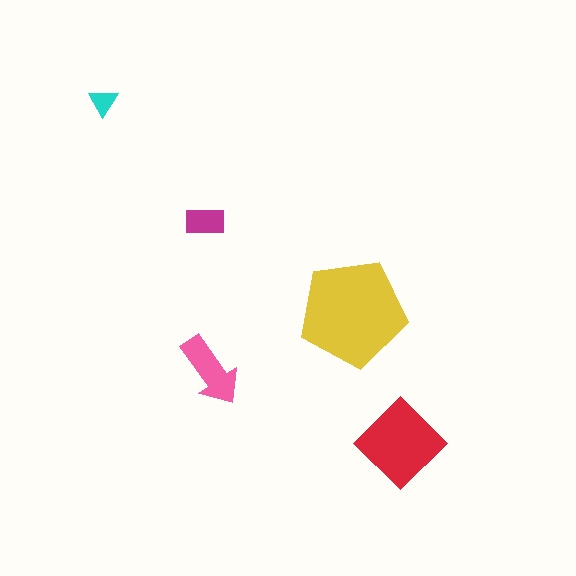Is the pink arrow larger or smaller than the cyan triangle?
Larger.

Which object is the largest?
The yellow pentagon.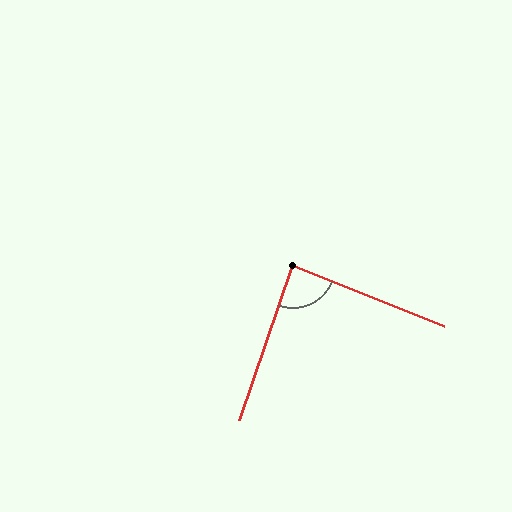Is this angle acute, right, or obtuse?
It is approximately a right angle.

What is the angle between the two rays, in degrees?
Approximately 87 degrees.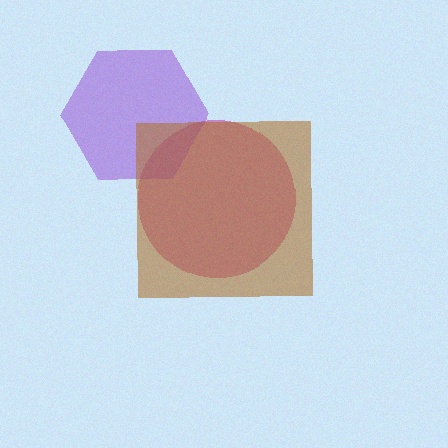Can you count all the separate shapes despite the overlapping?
Yes, there are 3 separate shapes.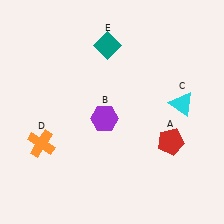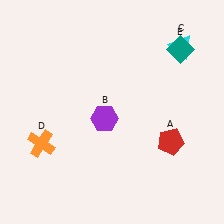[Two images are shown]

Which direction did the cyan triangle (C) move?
The cyan triangle (C) moved up.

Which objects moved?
The objects that moved are: the cyan triangle (C), the teal diamond (E).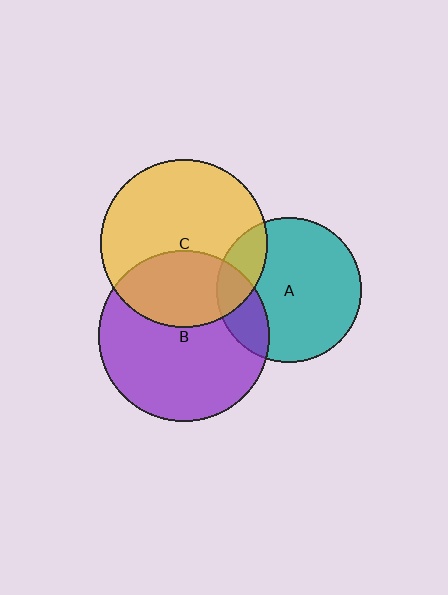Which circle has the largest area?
Circle B (purple).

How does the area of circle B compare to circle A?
Approximately 1.4 times.